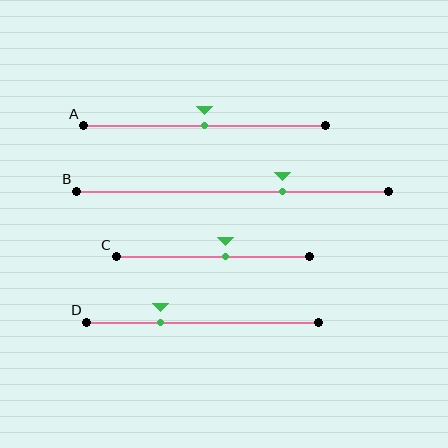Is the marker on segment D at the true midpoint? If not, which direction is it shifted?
No, the marker on segment D is shifted to the left by about 18% of the segment length.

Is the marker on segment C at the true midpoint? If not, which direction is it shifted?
No, the marker on segment C is shifted to the right by about 7% of the segment length.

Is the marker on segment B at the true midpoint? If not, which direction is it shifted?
No, the marker on segment B is shifted to the right by about 16% of the segment length.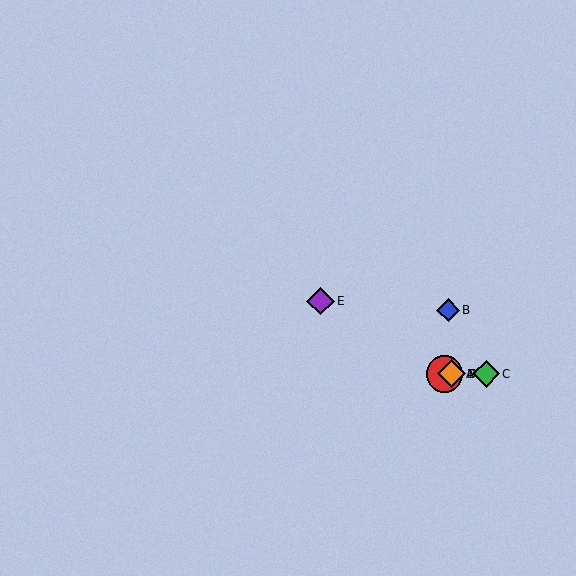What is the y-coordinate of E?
Object E is at y≈301.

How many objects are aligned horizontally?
4 objects (A, C, D, F) are aligned horizontally.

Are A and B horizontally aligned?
No, A is at y≈374 and B is at y≈310.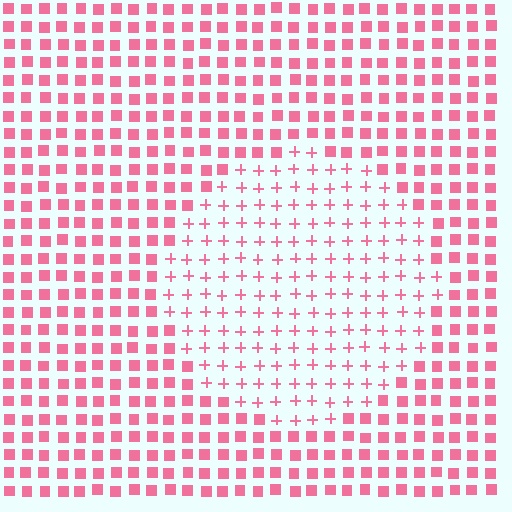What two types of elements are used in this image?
The image uses plus signs inside the circle region and squares outside it.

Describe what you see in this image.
The image is filled with small pink elements arranged in a uniform grid. A circle-shaped region contains plus signs, while the surrounding area contains squares. The boundary is defined purely by the change in element shape.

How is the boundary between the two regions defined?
The boundary is defined by a change in element shape: plus signs inside vs. squares outside. All elements share the same color and spacing.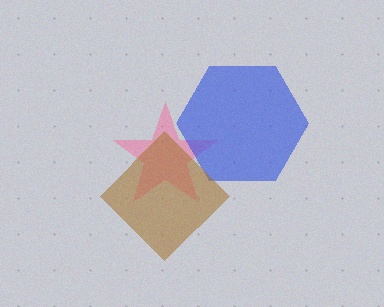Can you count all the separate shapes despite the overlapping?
Yes, there are 3 separate shapes.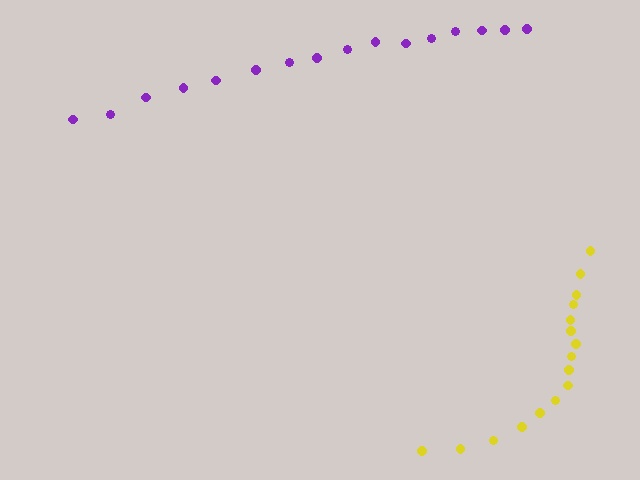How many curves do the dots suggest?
There are 2 distinct paths.